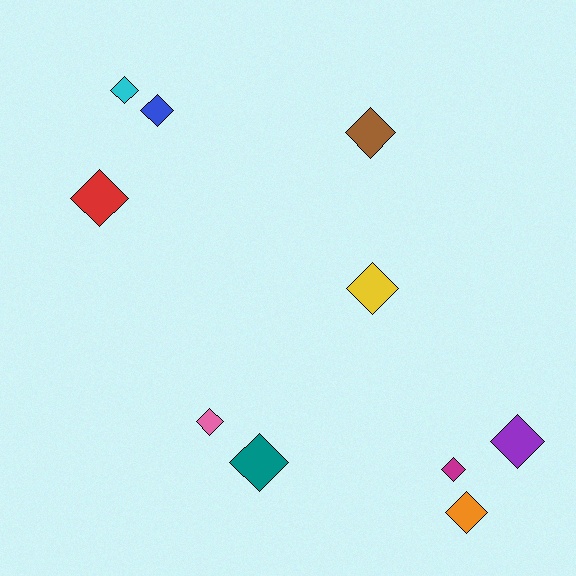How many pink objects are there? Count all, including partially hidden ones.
There is 1 pink object.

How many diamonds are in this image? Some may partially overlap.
There are 10 diamonds.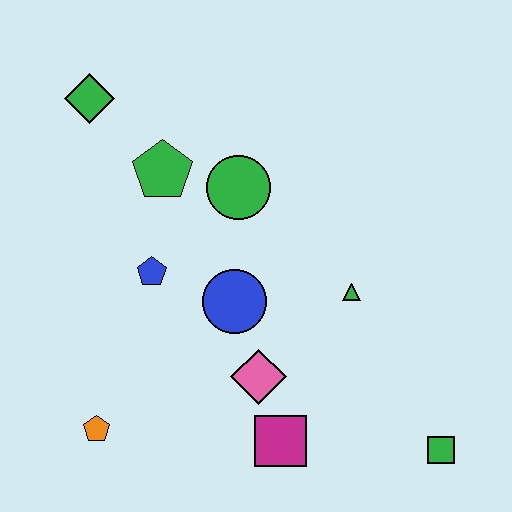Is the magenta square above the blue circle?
No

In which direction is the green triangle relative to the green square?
The green triangle is above the green square.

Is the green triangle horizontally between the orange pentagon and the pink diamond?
No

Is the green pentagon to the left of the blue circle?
Yes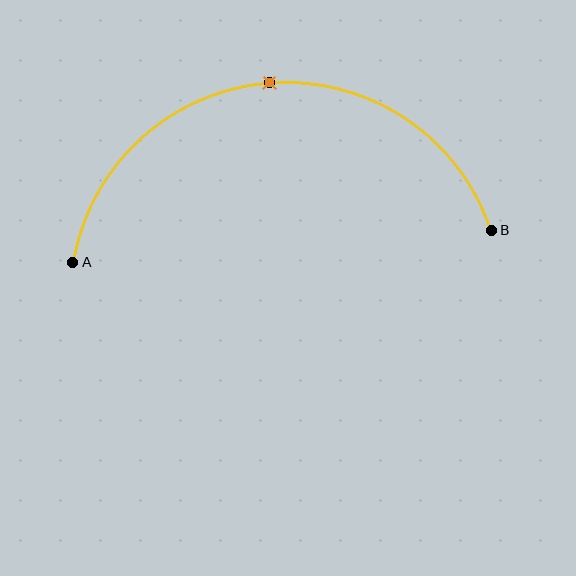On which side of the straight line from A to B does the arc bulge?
The arc bulges above the straight line connecting A and B.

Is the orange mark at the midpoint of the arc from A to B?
Yes. The orange mark lies on the arc at equal arc-length from both A and B — it is the arc midpoint.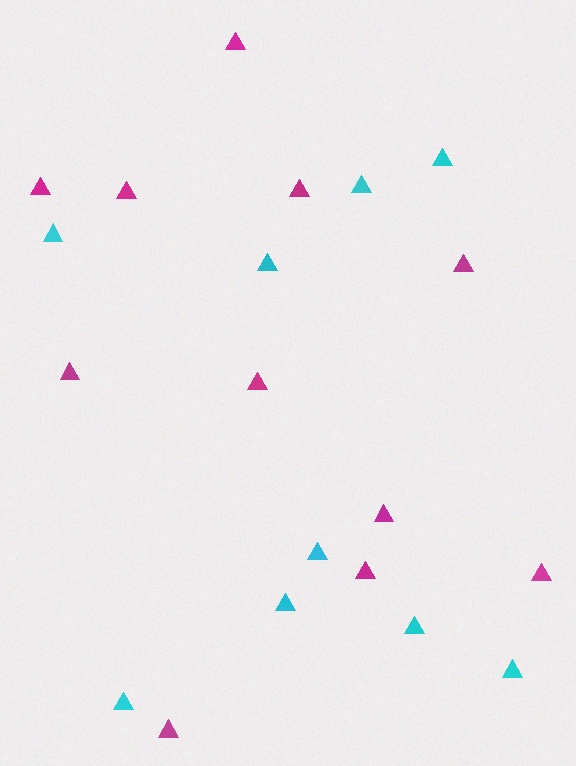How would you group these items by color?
There are 2 groups: one group of magenta triangles (11) and one group of cyan triangles (9).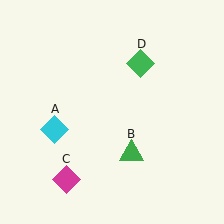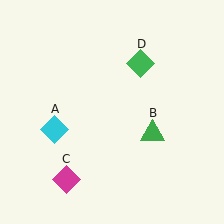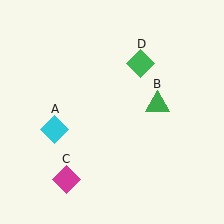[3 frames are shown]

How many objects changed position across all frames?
1 object changed position: green triangle (object B).